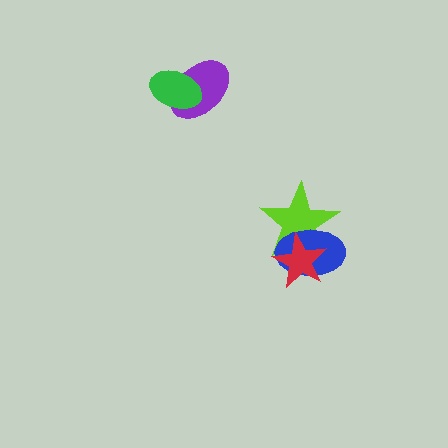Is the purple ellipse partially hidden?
Yes, it is partially covered by another shape.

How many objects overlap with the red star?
2 objects overlap with the red star.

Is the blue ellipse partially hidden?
Yes, it is partially covered by another shape.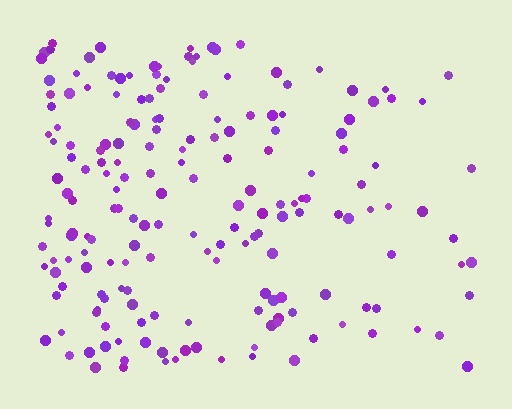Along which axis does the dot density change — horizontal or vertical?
Horizontal.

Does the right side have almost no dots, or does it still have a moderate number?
Still a moderate number, just noticeably fewer than the left.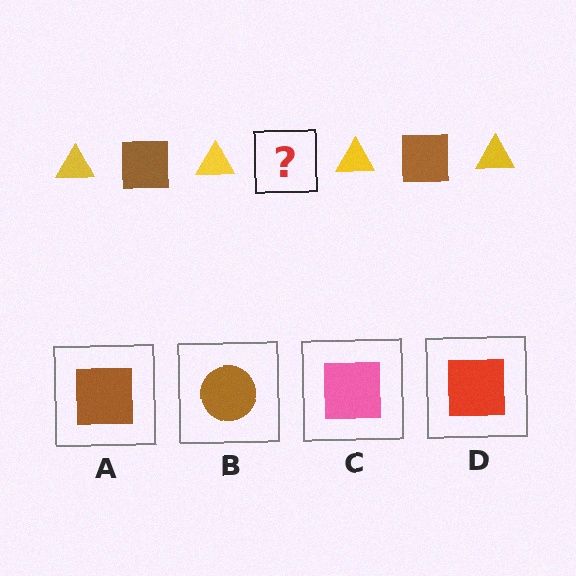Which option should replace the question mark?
Option A.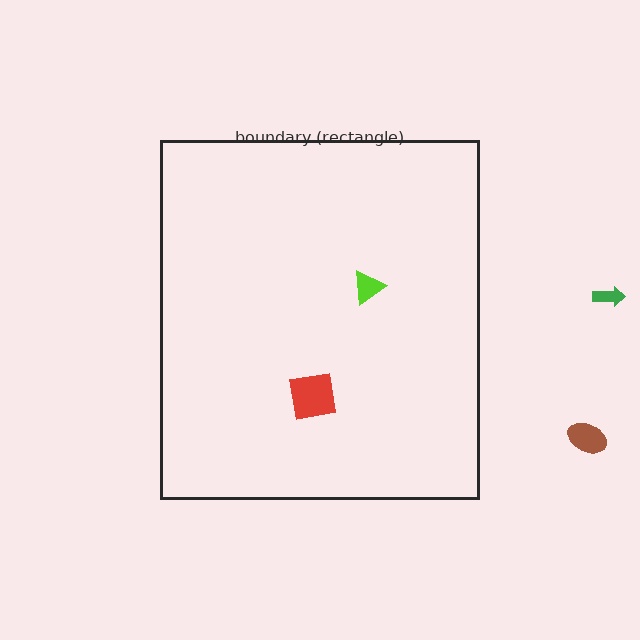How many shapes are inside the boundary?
2 inside, 2 outside.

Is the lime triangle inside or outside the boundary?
Inside.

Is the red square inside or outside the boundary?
Inside.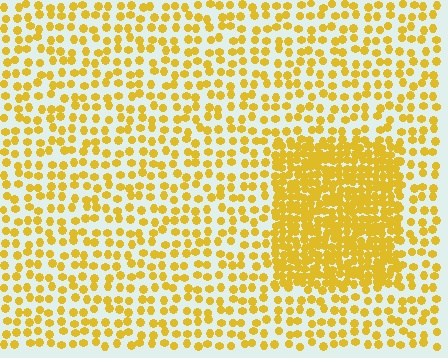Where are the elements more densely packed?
The elements are more densely packed inside the rectangle boundary.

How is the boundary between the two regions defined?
The boundary is defined by a change in element density (approximately 2.5x ratio). All elements are the same color, size, and shape.